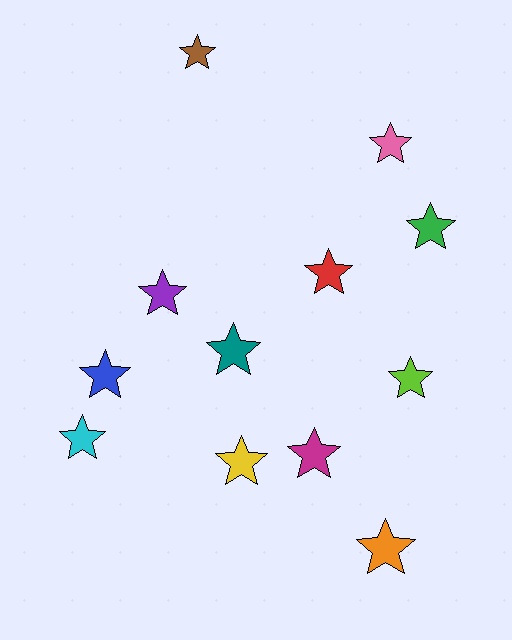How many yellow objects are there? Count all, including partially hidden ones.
There is 1 yellow object.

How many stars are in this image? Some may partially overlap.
There are 12 stars.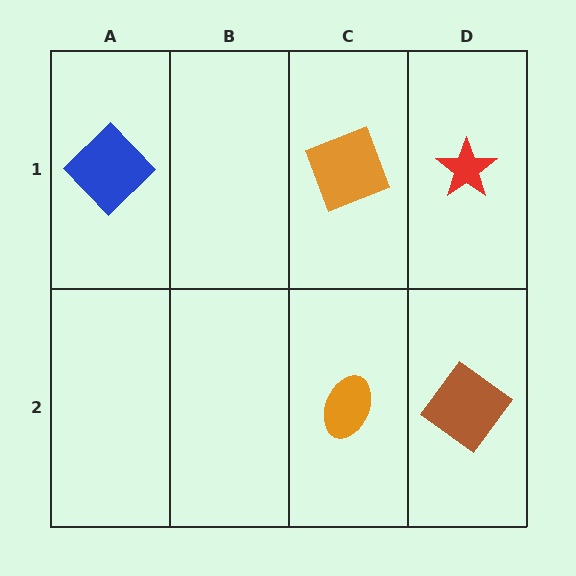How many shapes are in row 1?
3 shapes.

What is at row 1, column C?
An orange square.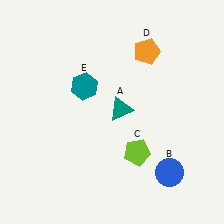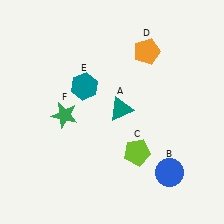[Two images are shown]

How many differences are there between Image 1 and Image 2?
There is 1 difference between the two images.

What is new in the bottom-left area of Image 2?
A green star (F) was added in the bottom-left area of Image 2.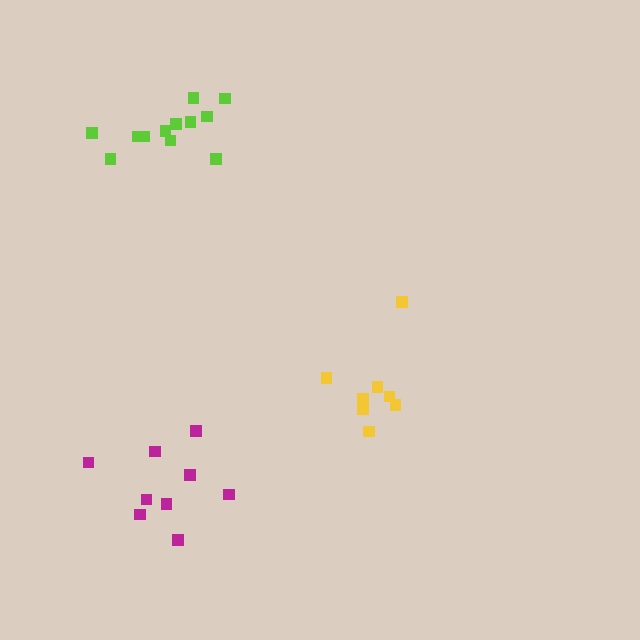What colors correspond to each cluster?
The clusters are colored: lime, yellow, magenta.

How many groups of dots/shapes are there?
There are 3 groups.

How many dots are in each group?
Group 1: 12 dots, Group 2: 8 dots, Group 3: 9 dots (29 total).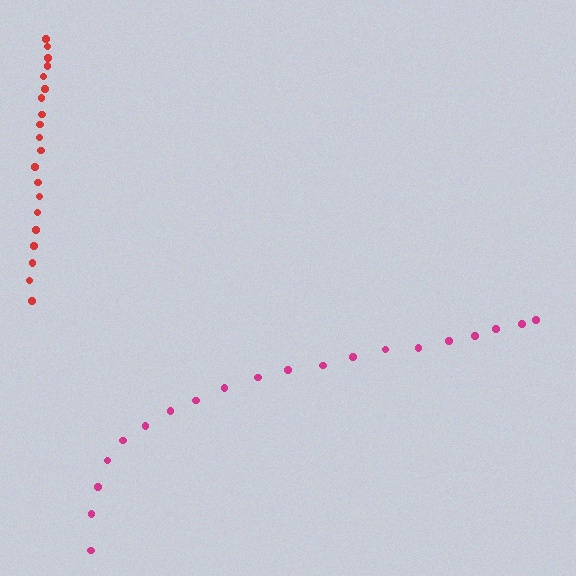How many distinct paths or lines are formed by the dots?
There are 2 distinct paths.